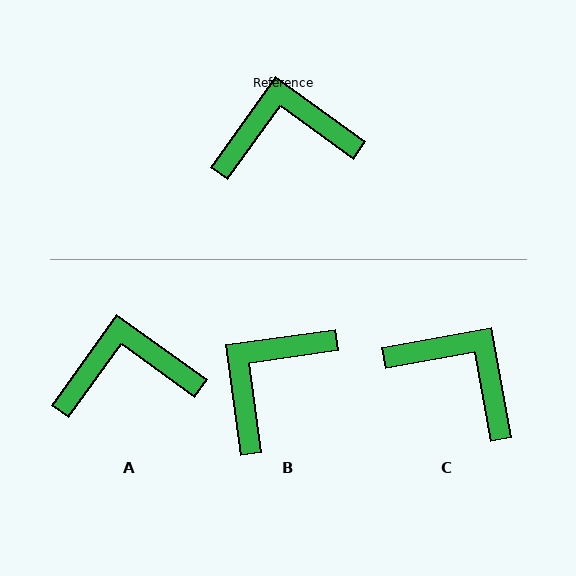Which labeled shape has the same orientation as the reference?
A.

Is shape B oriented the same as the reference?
No, it is off by about 43 degrees.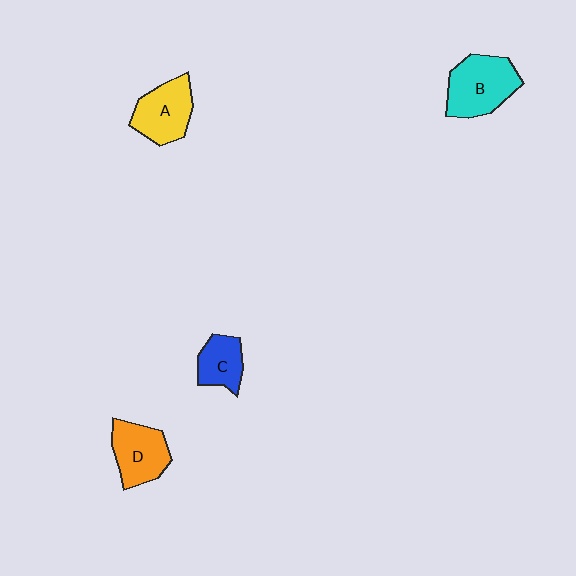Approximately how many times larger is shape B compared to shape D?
Approximately 1.2 times.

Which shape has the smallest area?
Shape C (blue).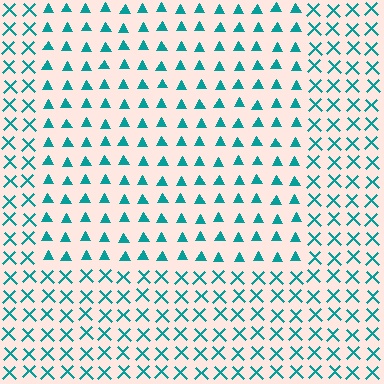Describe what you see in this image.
The image is filled with small teal elements arranged in a uniform grid. A rectangle-shaped region contains triangles, while the surrounding area contains X marks. The boundary is defined purely by the change in element shape.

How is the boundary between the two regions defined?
The boundary is defined by a change in element shape: triangles inside vs. X marks outside. All elements share the same color and spacing.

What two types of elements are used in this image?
The image uses triangles inside the rectangle region and X marks outside it.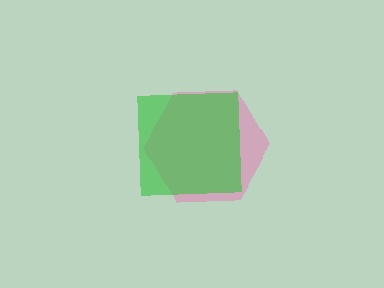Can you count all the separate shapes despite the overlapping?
Yes, there are 2 separate shapes.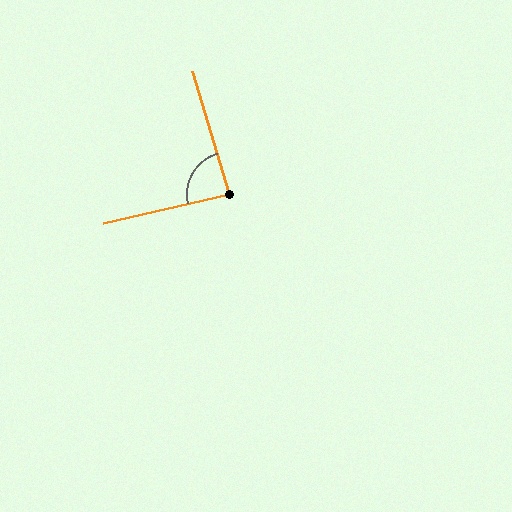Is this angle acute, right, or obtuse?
It is approximately a right angle.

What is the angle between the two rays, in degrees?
Approximately 86 degrees.